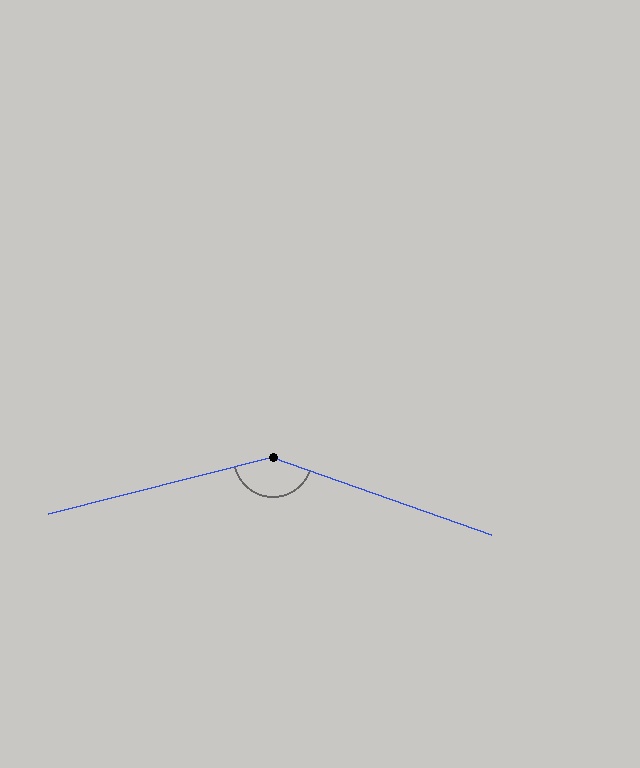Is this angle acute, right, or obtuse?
It is obtuse.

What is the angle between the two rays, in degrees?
Approximately 147 degrees.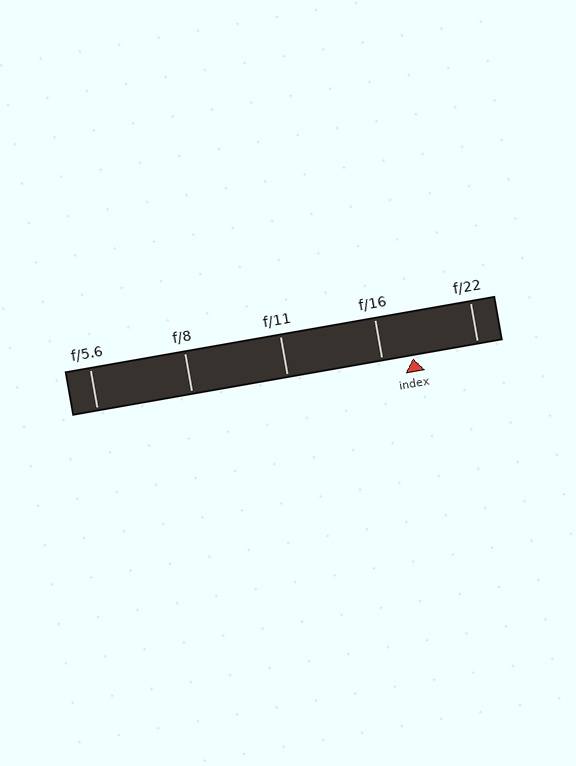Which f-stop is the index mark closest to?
The index mark is closest to f/16.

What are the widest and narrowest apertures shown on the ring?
The widest aperture shown is f/5.6 and the narrowest is f/22.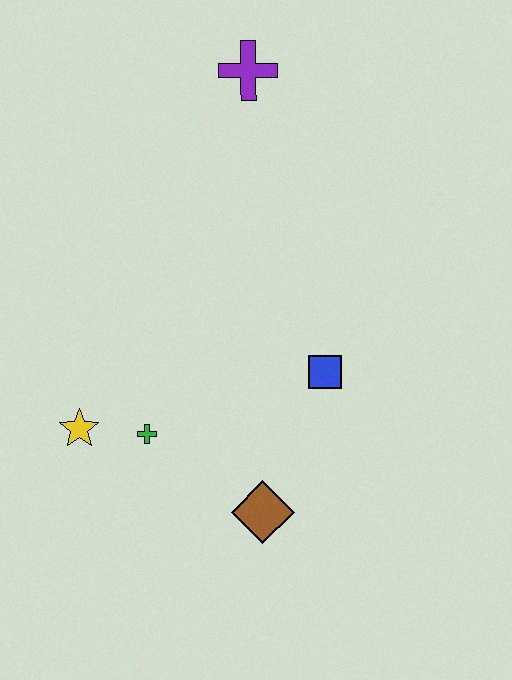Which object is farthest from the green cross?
The purple cross is farthest from the green cross.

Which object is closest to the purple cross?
The blue square is closest to the purple cross.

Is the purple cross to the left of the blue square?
Yes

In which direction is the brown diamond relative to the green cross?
The brown diamond is to the right of the green cross.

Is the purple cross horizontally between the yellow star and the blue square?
Yes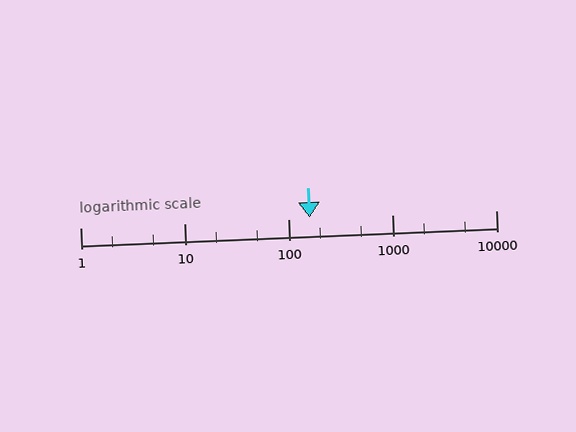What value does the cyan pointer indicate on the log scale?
The pointer indicates approximately 160.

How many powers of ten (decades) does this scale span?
The scale spans 4 decades, from 1 to 10000.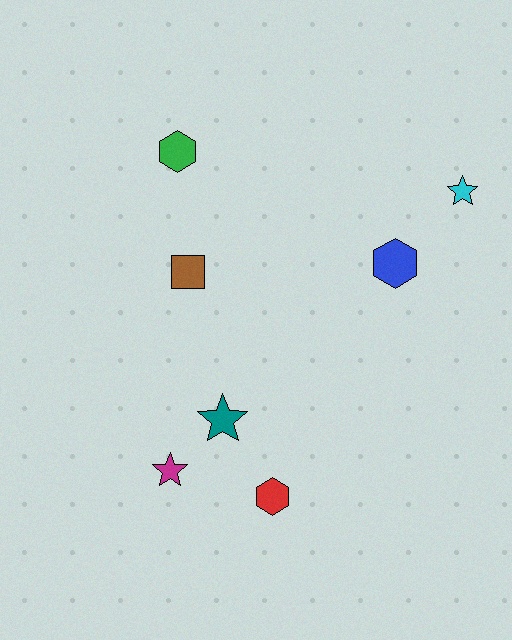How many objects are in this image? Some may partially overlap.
There are 7 objects.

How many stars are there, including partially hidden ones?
There are 3 stars.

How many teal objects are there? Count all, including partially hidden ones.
There is 1 teal object.